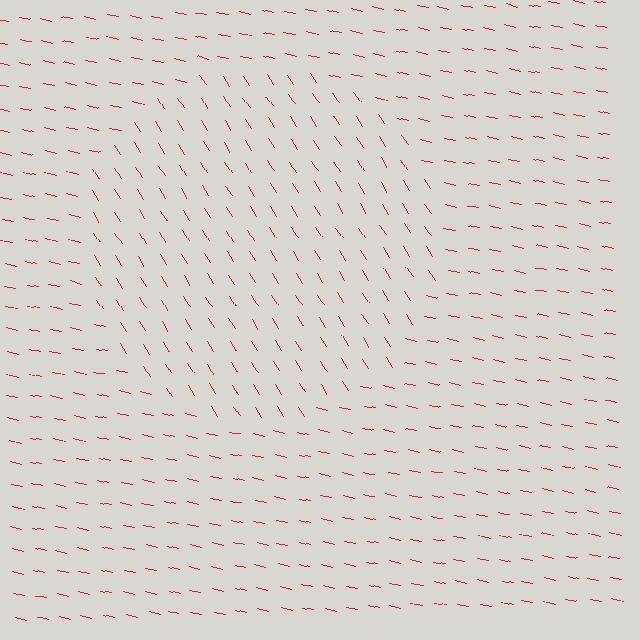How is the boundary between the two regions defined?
The boundary is defined purely by a change in line orientation (approximately 45 degrees difference). All lines are the same color and thickness.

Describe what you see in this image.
The image is filled with small red line segments. A circle region in the image has lines oriented differently from the surrounding lines, creating a visible texture boundary.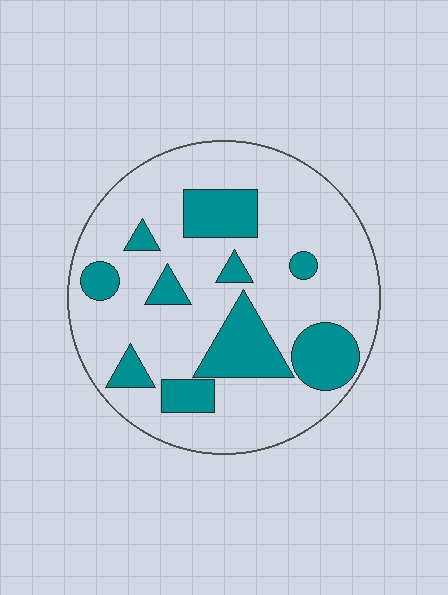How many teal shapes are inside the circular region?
10.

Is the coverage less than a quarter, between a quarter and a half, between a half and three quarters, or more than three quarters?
Less than a quarter.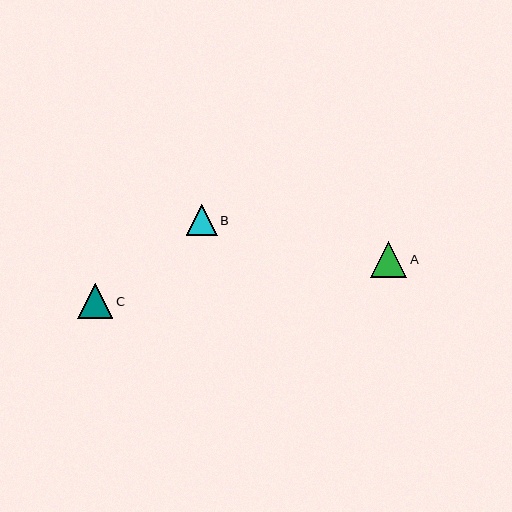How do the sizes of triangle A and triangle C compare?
Triangle A and triangle C are approximately the same size.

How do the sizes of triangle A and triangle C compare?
Triangle A and triangle C are approximately the same size.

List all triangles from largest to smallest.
From largest to smallest: A, C, B.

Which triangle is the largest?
Triangle A is the largest with a size of approximately 36 pixels.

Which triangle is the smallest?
Triangle B is the smallest with a size of approximately 31 pixels.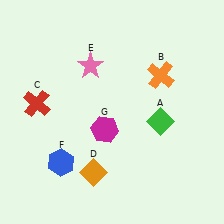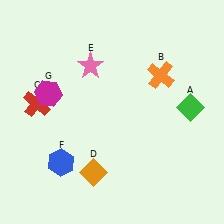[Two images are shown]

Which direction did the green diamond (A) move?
The green diamond (A) moved right.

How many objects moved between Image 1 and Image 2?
2 objects moved between the two images.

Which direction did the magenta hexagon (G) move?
The magenta hexagon (G) moved left.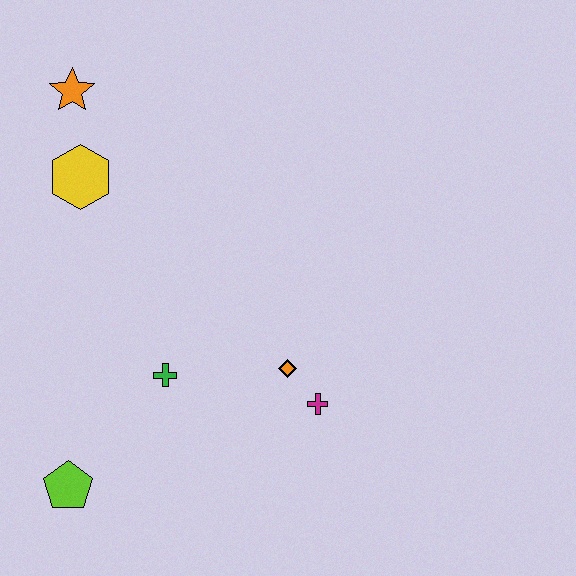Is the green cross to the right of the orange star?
Yes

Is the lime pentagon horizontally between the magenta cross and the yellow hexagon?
No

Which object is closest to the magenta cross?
The orange diamond is closest to the magenta cross.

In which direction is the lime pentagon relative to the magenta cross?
The lime pentagon is to the left of the magenta cross.